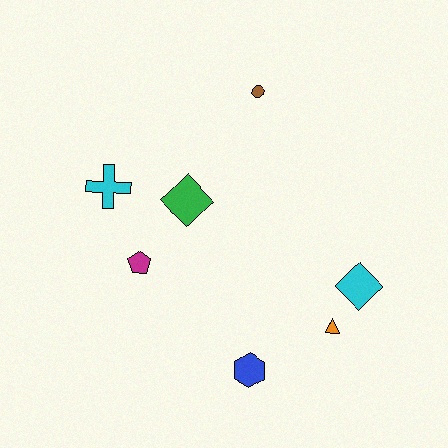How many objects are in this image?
There are 7 objects.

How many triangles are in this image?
There is 1 triangle.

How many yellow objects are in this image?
There are no yellow objects.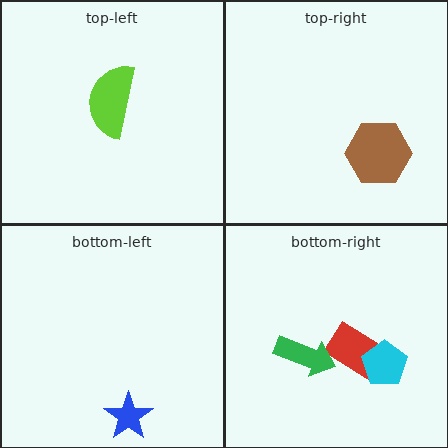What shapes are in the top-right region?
The brown hexagon.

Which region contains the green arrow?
The bottom-right region.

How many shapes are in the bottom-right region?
3.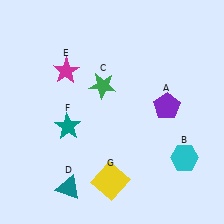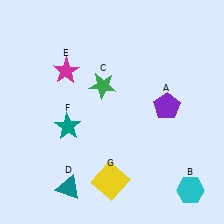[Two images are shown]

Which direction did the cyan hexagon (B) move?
The cyan hexagon (B) moved down.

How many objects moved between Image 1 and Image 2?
1 object moved between the two images.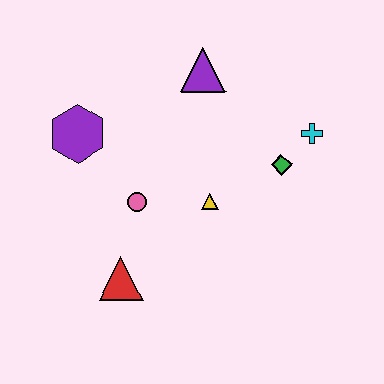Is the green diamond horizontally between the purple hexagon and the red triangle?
No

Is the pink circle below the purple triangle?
Yes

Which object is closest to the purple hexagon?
The pink circle is closest to the purple hexagon.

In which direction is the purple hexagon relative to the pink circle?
The purple hexagon is above the pink circle.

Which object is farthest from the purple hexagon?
The cyan cross is farthest from the purple hexagon.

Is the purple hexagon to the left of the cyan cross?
Yes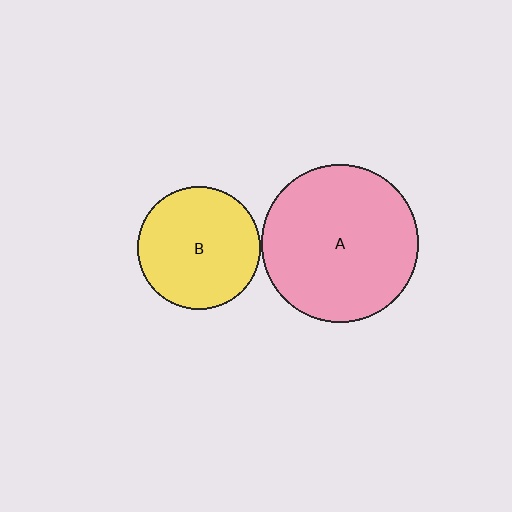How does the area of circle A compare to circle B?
Approximately 1.6 times.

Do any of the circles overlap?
No, none of the circles overlap.